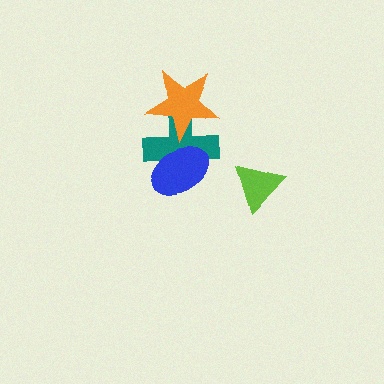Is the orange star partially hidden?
No, no other shape covers it.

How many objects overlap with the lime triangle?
0 objects overlap with the lime triangle.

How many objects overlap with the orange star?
1 object overlaps with the orange star.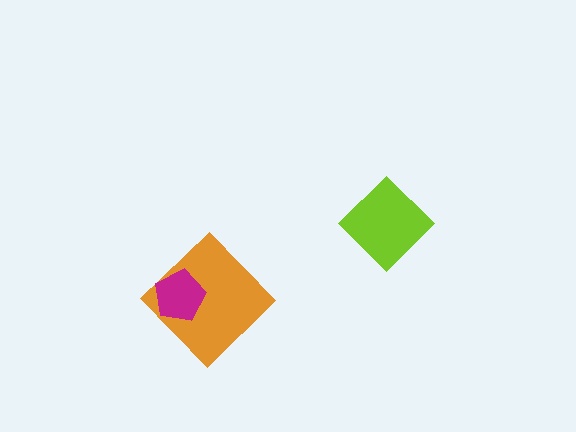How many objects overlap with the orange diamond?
1 object overlaps with the orange diamond.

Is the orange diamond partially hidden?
Yes, it is partially covered by another shape.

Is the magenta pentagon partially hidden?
No, no other shape covers it.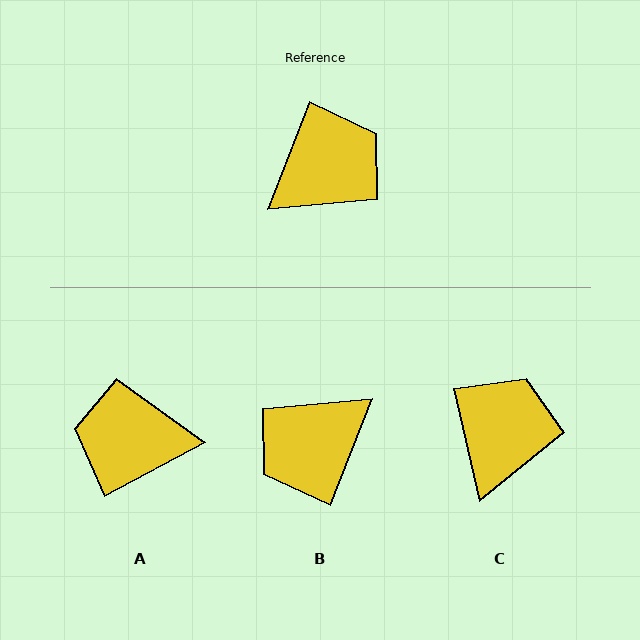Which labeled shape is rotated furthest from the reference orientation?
B, about 180 degrees away.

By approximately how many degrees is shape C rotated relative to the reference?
Approximately 34 degrees counter-clockwise.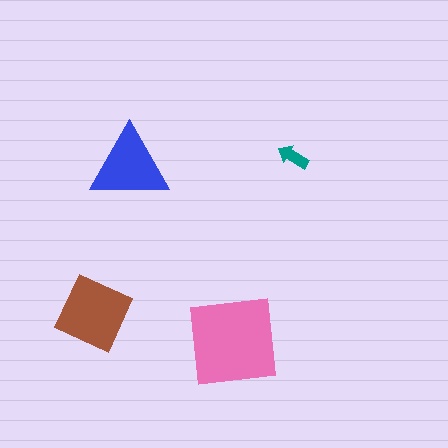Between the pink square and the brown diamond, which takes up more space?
The pink square.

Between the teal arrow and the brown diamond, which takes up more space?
The brown diamond.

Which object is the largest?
The pink square.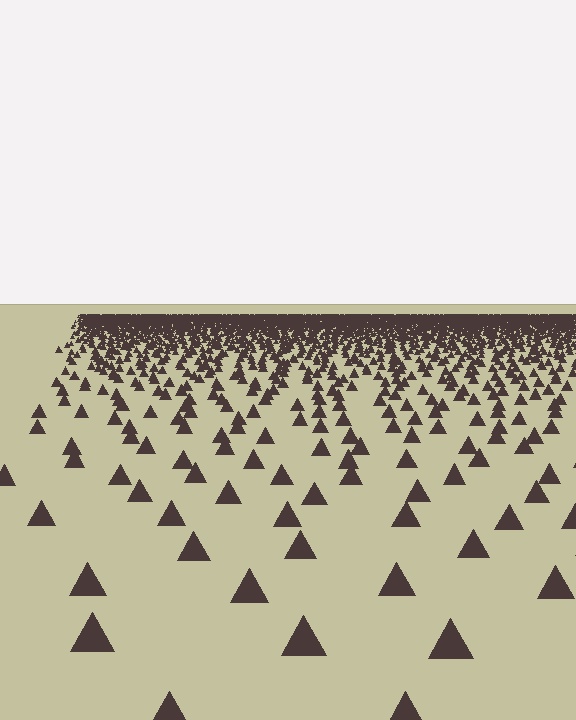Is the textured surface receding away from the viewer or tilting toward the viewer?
The surface is receding away from the viewer. Texture elements get smaller and denser toward the top.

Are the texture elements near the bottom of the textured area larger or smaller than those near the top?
Larger. Near the bottom, elements are closer to the viewer and appear at a bigger on-screen size.